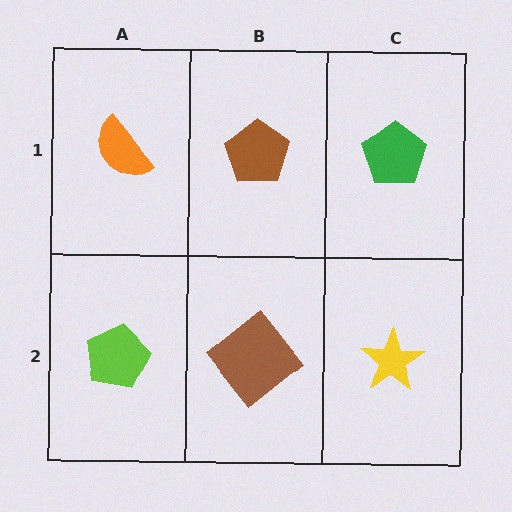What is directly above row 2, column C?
A green pentagon.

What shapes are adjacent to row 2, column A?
An orange semicircle (row 1, column A), a brown diamond (row 2, column B).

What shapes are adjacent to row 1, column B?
A brown diamond (row 2, column B), an orange semicircle (row 1, column A), a green pentagon (row 1, column C).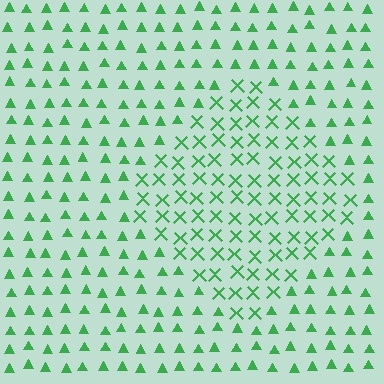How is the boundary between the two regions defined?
The boundary is defined by a change in element shape: X marks inside vs. triangles outside. All elements share the same color and spacing.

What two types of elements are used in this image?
The image uses X marks inside the diamond region and triangles outside it.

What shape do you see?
I see a diamond.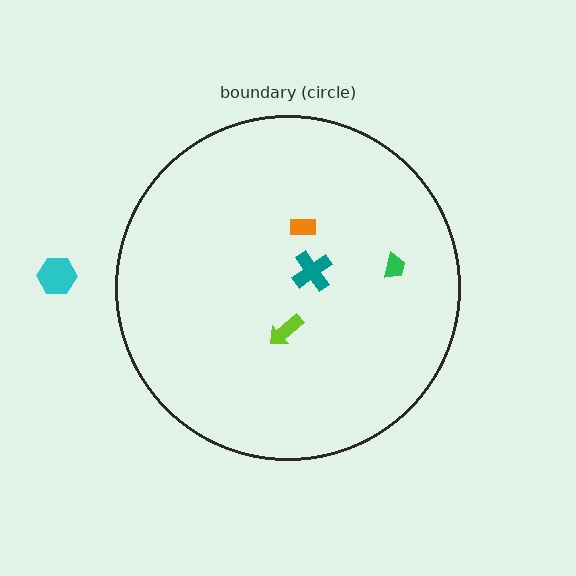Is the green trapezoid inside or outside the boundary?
Inside.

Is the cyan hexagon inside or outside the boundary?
Outside.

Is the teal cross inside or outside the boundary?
Inside.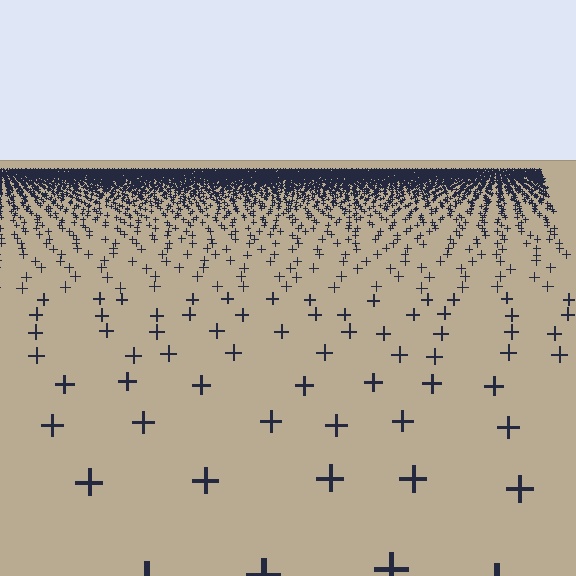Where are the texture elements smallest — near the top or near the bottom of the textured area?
Near the top.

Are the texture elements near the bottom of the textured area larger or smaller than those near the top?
Larger. Near the bottom, elements are closer to the viewer and appear at a bigger on-screen size.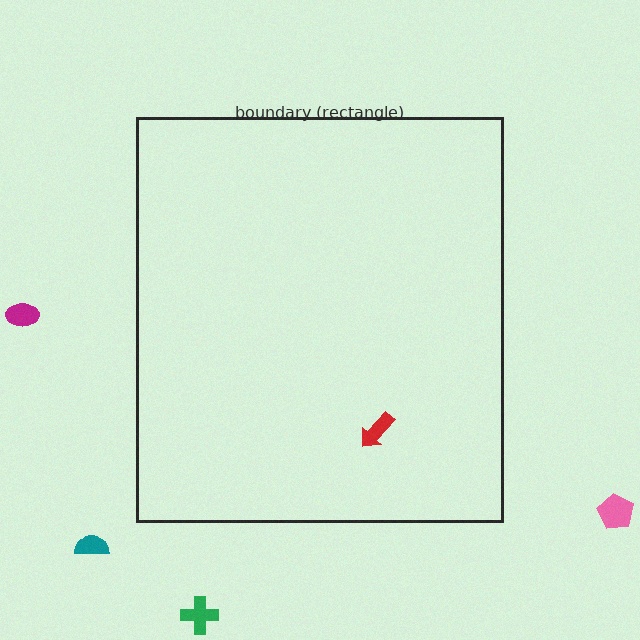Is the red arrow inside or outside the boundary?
Inside.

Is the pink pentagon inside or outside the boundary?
Outside.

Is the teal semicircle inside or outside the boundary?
Outside.